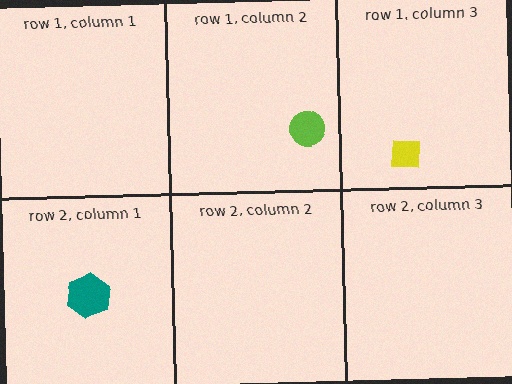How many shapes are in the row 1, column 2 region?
1.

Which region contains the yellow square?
The row 1, column 3 region.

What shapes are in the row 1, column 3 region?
The yellow square.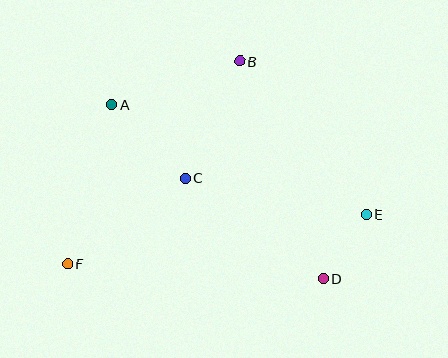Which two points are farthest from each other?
Points E and F are farthest from each other.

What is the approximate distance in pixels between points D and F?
The distance between D and F is approximately 256 pixels.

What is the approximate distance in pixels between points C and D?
The distance between C and D is approximately 171 pixels.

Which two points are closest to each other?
Points D and E are closest to each other.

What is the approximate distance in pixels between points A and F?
The distance between A and F is approximately 166 pixels.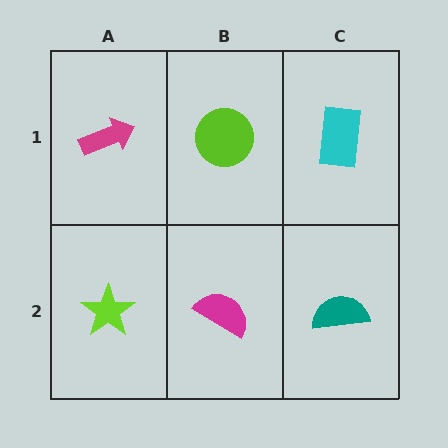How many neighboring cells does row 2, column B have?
3.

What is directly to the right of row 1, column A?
A lime circle.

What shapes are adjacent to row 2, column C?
A cyan rectangle (row 1, column C), a magenta semicircle (row 2, column B).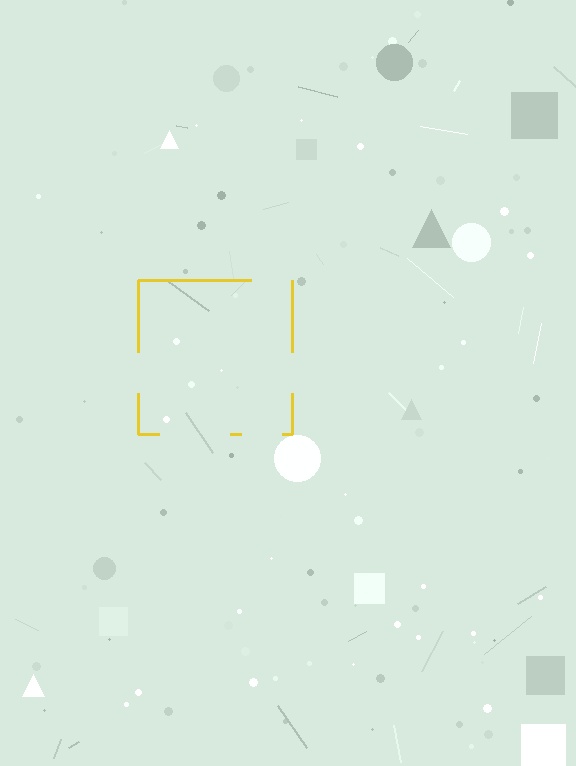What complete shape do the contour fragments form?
The contour fragments form a square.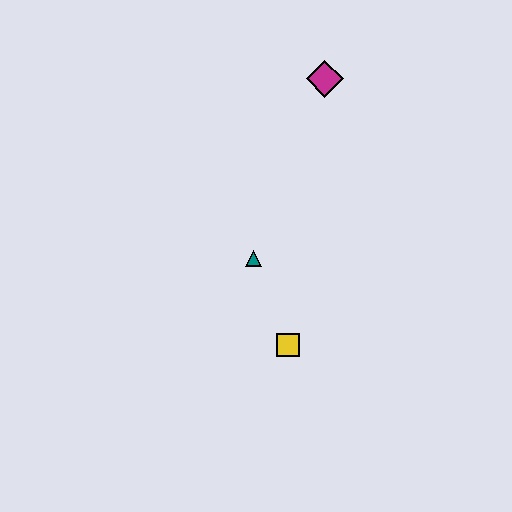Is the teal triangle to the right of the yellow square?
No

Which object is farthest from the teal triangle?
The magenta diamond is farthest from the teal triangle.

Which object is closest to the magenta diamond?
The teal triangle is closest to the magenta diamond.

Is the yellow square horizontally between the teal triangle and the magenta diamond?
Yes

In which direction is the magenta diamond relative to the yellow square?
The magenta diamond is above the yellow square.